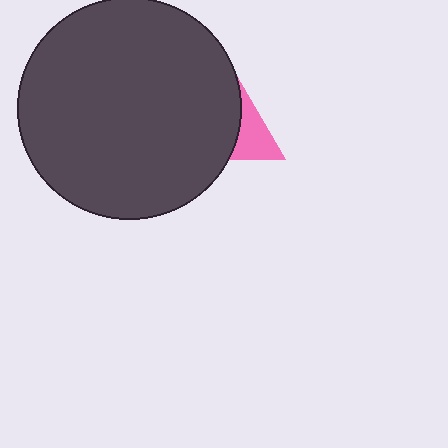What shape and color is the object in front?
The object in front is a dark gray circle.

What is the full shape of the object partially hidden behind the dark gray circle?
The partially hidden object is a pink triangle.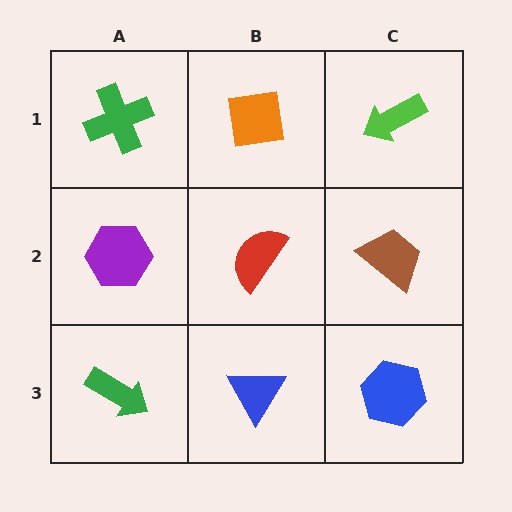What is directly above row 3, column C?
A brown trapezoid.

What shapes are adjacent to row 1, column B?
A red semicircle (row 2, column B), a green cross (row 1, column A), a lime arrow (row 1, column C).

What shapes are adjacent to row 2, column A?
A green cross (row 1, column A), a green arrow (row 3, column A), a red semicircle (row 2, column B).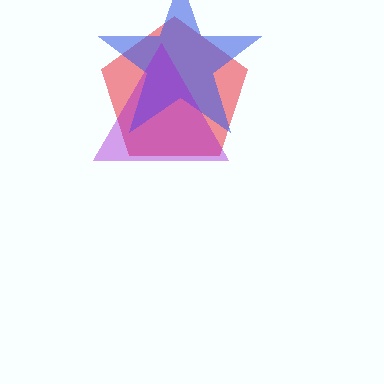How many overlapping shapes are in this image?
There are 3 overlapping shapes in the image.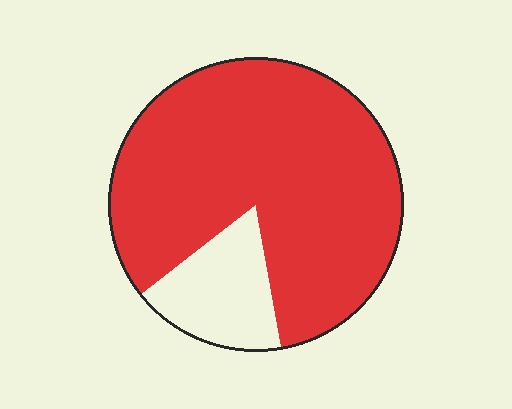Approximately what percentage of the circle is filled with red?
Approximately 85%.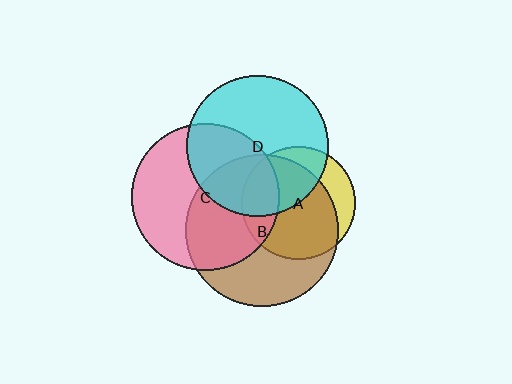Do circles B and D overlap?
Yes.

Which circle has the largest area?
Circle B (brown).